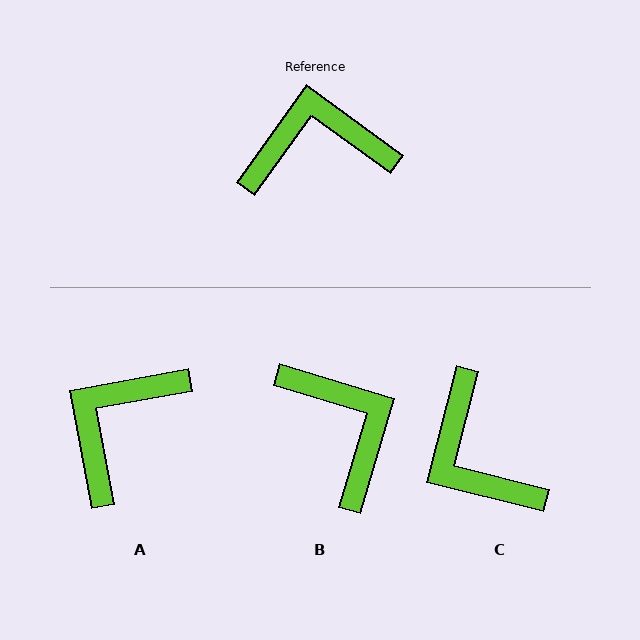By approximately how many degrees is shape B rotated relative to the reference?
Approximately 71 degrees clockwise.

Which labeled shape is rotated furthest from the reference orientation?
C, about 111 degrees away.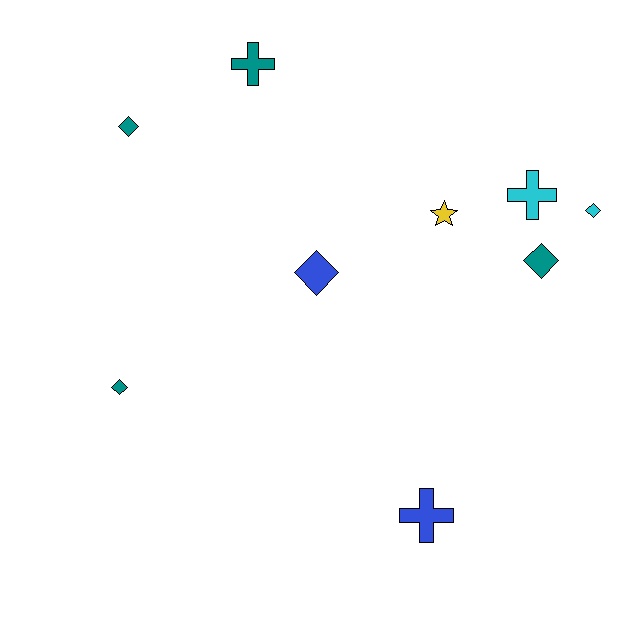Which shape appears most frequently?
Diamond, with 5 objects.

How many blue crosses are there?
There is 1 blue cross.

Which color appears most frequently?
Teal, with 4 objects.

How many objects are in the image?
There are 9 objects.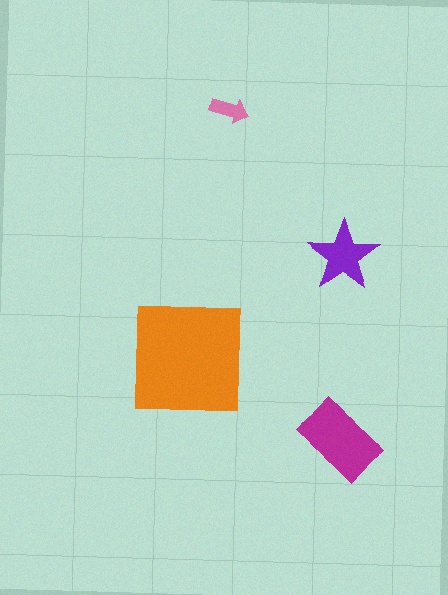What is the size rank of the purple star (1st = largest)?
3rd.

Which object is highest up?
The pink arrow is topmost.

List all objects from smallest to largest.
The pink arrow, the purple star, the magenta rectangle, the orange square.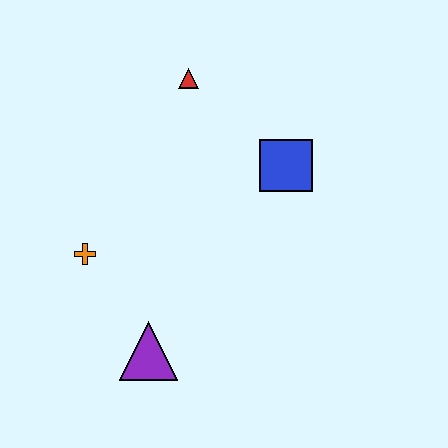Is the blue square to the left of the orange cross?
No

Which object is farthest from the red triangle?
The purple triangle is farthest from the red triangle.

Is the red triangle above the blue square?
Yes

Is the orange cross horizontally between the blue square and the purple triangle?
No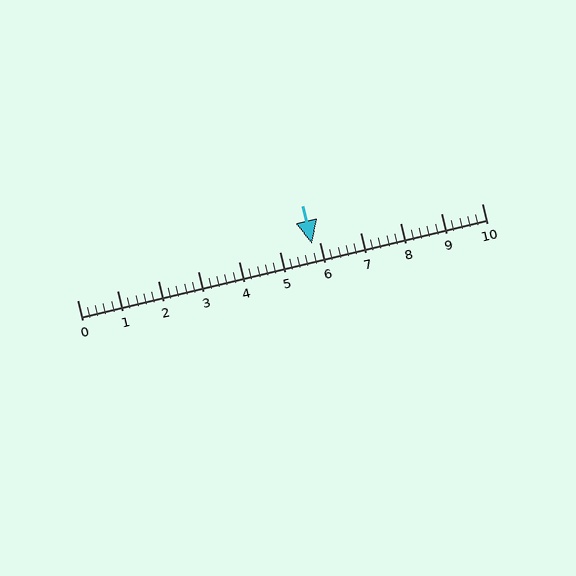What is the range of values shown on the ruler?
The ruler shows values from 0 to 10.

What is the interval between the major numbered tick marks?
The major tick marks are spaced 1 units apart.